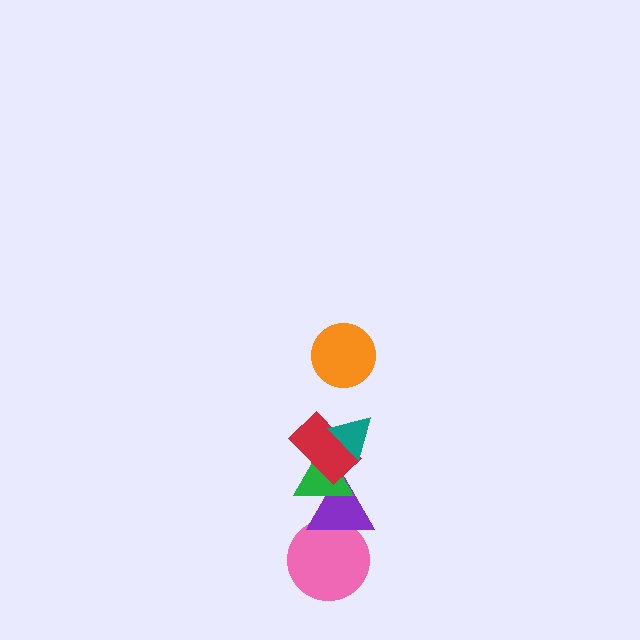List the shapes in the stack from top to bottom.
From top to bottom: the orange circle, the teal triangle, the red rectangle, the green triangle, the purple triangle, the pink circle.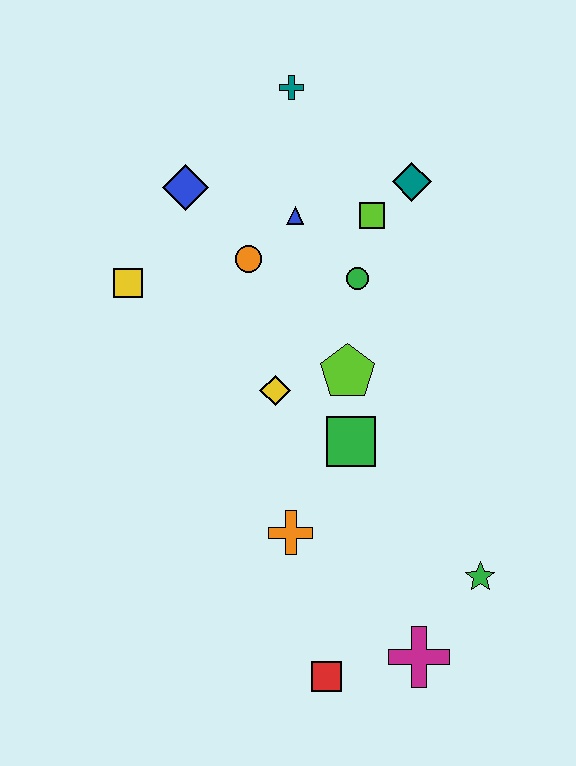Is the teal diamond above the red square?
Yes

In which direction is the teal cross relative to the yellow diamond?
The teal cross is above the yellow diamond.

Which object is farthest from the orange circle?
The magenta cross is farthest from the orange circle.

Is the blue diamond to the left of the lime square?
Yes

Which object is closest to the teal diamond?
The lime square is closest to the teal diamond.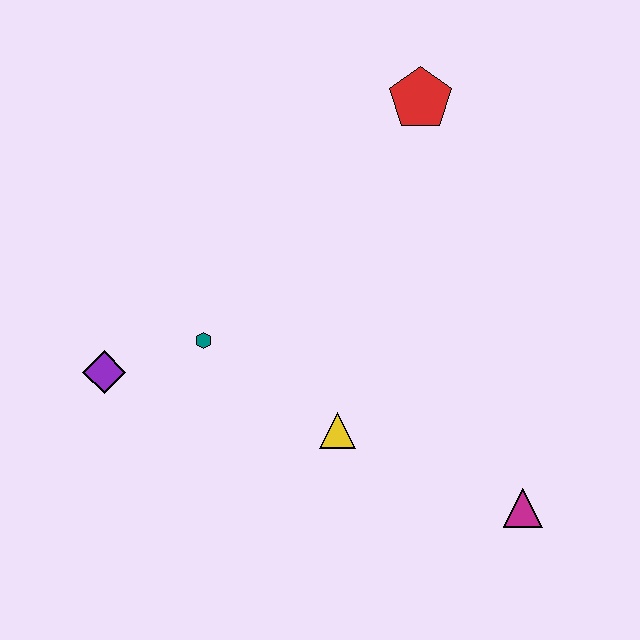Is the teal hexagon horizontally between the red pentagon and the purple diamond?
Yes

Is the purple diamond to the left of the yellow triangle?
Yes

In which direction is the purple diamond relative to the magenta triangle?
The purple diamond is to the left of the magenta triangle.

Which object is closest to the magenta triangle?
The yellow triangle is closest to the magenta triangle.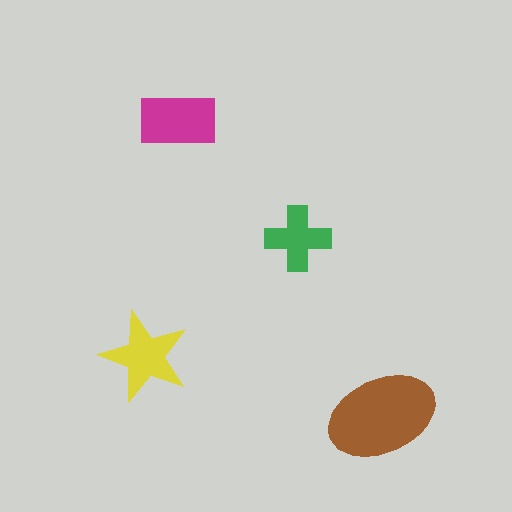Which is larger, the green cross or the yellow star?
The yellow star.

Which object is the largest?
The brown ellipse.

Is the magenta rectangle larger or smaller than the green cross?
Larger.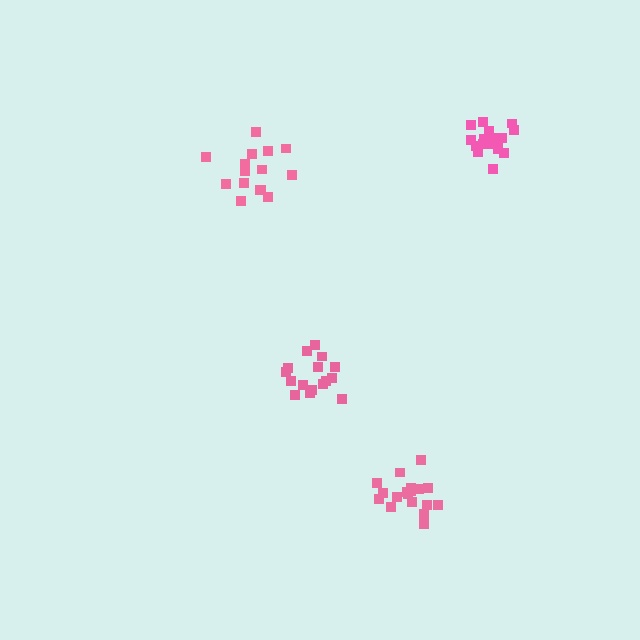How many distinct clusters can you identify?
There are 4 distinct clusters.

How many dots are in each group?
Group 1: 18 dots, Group 2: 20 dots, Group 3: 16 dots, Group 4: 15 dots (69 total).